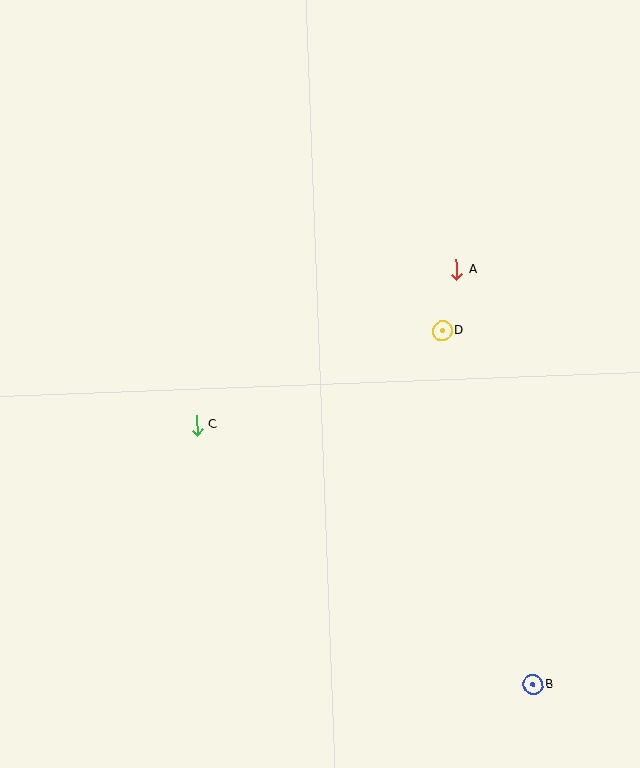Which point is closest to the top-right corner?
Point A is closest to the top-right corner.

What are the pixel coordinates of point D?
Point D is at (442, 330).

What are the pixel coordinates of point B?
Point B is at (533, 685).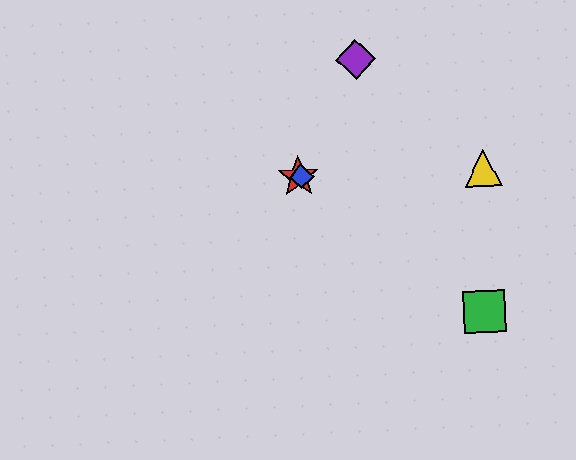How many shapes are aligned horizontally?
3 shapes (the red star, the blue diamond, the yellow triangle) are aligned horizontally.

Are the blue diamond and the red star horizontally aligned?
Yes, both are at y≈176.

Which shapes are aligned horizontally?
The red star, the blue diamond, the yellow triangle are aligned horizontally.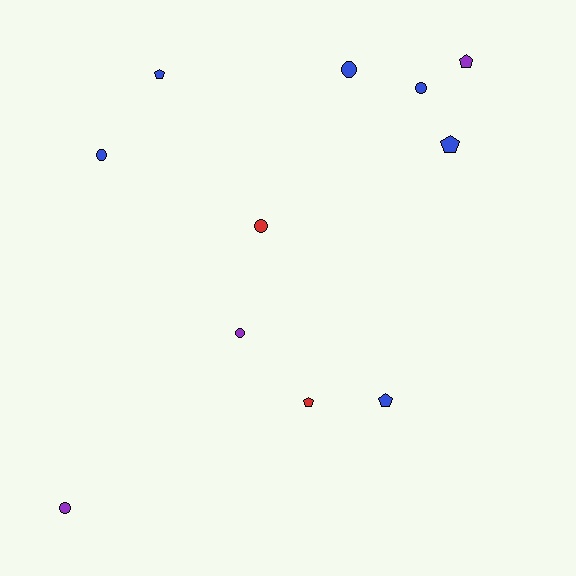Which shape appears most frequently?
Circle, with 6 objects.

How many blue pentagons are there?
There are 3 blue pentagons.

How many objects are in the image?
There are 11 objects.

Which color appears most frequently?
Blue, with 6 objects.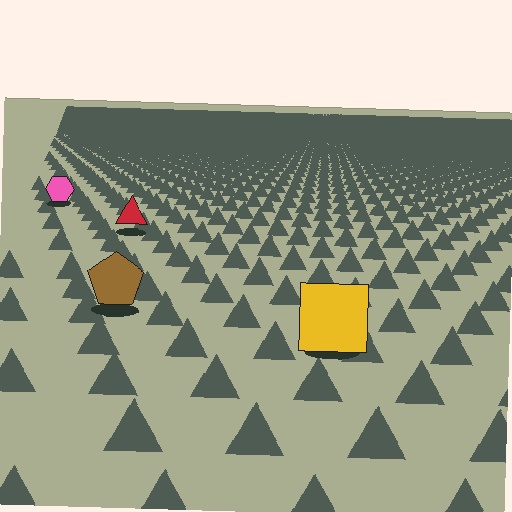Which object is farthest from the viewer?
The pink hexagon is farthest from the viewer. It appears smaller and the ground texture around it is denser.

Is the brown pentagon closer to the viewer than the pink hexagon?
Yes. The brown pentagon is closer — you can tell from the texture gradient: the ground texture is coarser near it.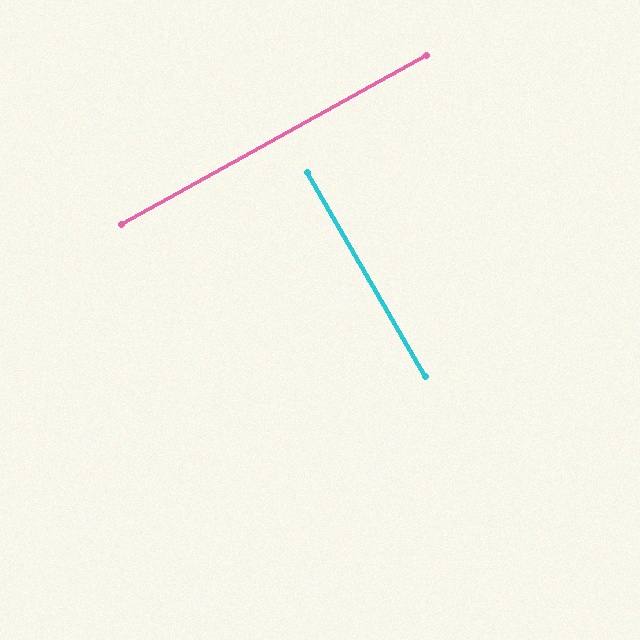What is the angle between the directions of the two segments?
Approximately 89 degrees.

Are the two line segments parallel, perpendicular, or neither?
Perpendicular — they meet at approximately 89°.